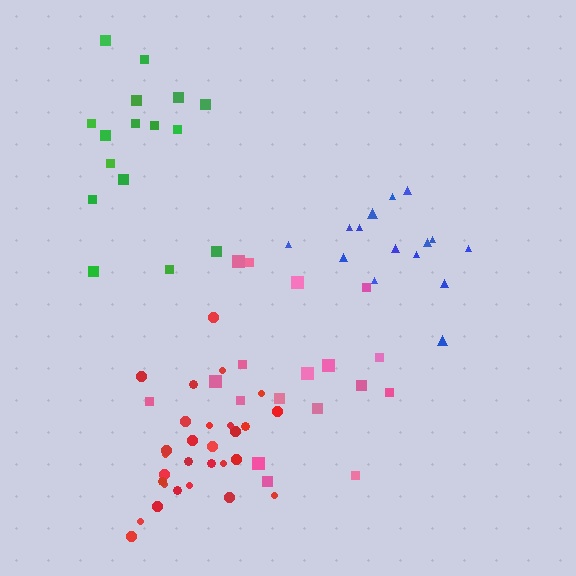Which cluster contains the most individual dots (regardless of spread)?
Red (29).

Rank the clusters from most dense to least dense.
red, blue, green, pink.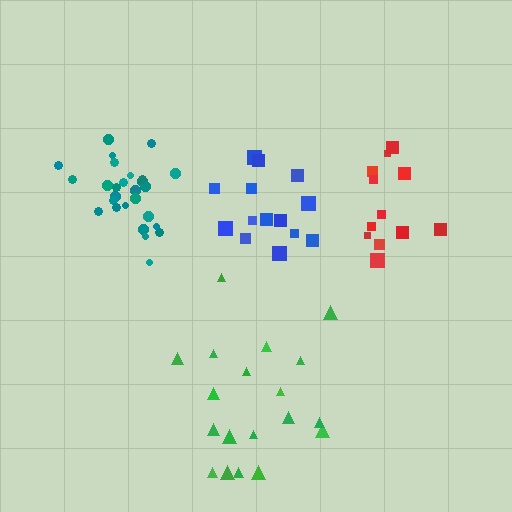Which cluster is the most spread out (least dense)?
Green.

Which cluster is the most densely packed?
Teal.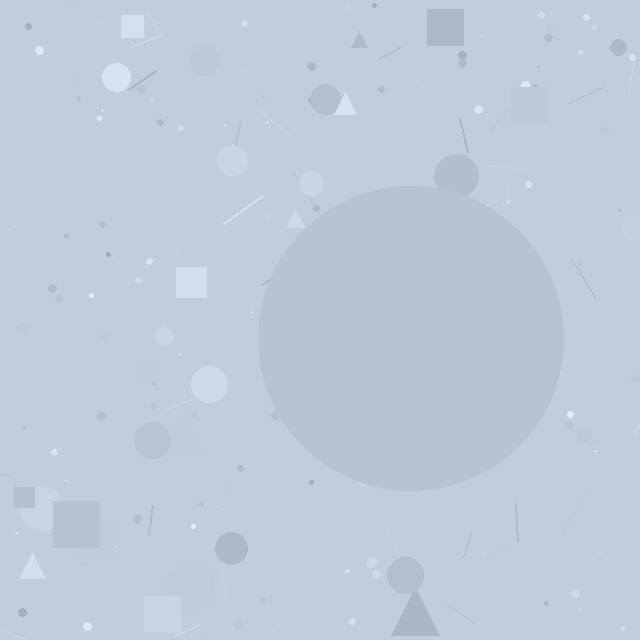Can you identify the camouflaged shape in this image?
The camouflaged shape is a circle.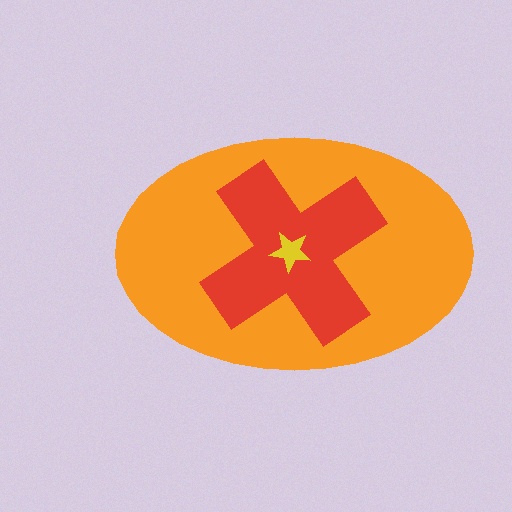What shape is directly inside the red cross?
The yellow star.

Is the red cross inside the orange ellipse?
Yes.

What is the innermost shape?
The yellow star.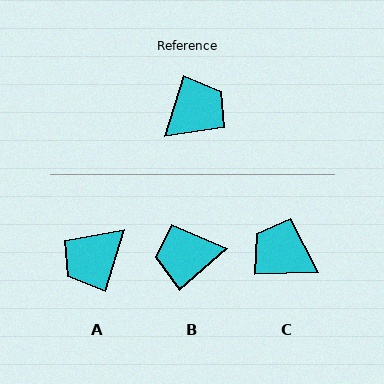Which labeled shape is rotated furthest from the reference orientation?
A, about 179 degrees away.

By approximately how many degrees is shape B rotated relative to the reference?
Approximately 149 degrees counter-clockwise.